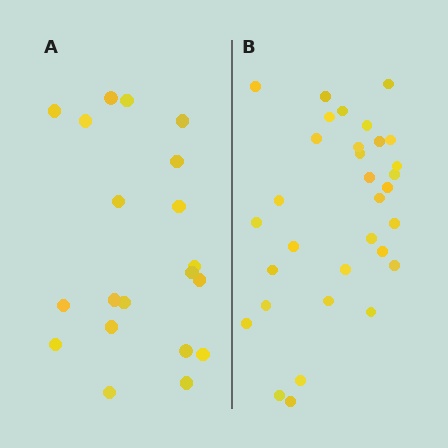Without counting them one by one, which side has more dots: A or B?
Region B (the right region) has more dots.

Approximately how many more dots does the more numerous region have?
Region B has roughly 12 or so more dots than region A.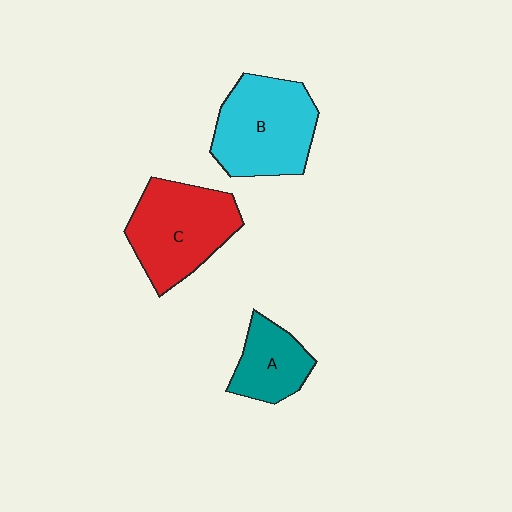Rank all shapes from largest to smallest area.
From largest to smallest: B (cyan), C (red), A (teal).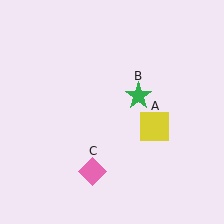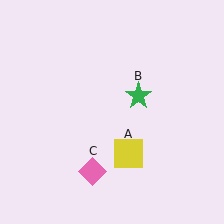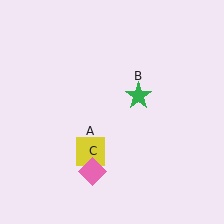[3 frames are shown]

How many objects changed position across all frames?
1 object changed position: yellow square (object A).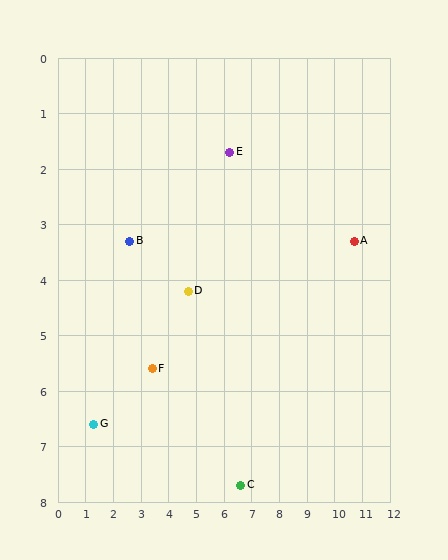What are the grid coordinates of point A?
Point A is at approximately (10.7, 3.3).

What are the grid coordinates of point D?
Point D is at approximately (4.7, 4.2).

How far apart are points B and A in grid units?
Points B and A are about 8.1 grid units apart.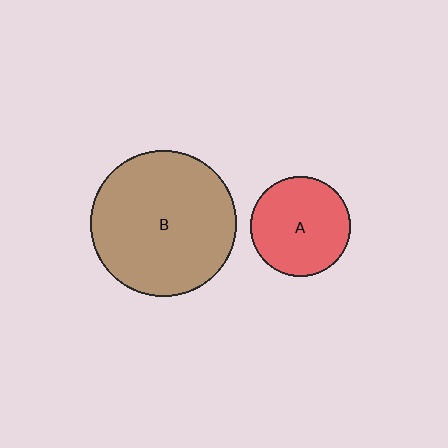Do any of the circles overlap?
No, none of the circles overlap.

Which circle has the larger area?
Circle B (brown).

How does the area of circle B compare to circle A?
Approximately 2.1 times.